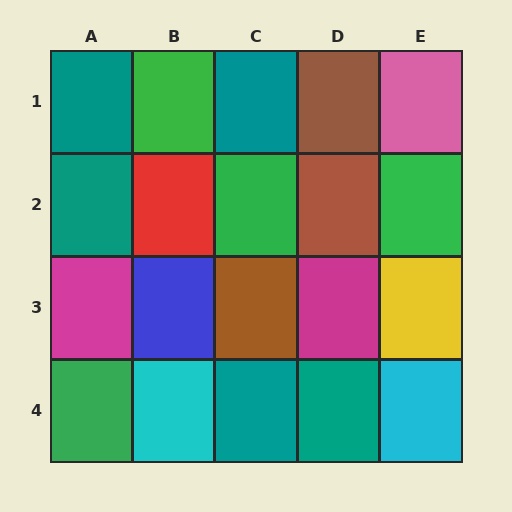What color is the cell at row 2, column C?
Green.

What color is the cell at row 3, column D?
Magenta.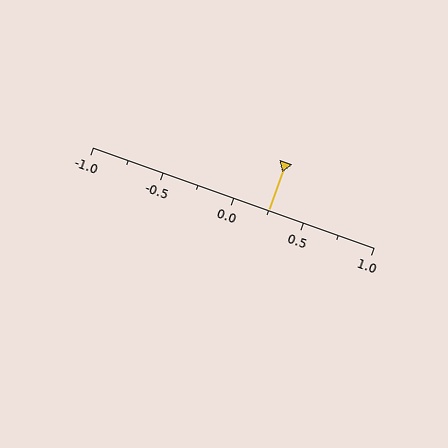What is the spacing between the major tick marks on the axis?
The major ticks are spaced 0.5 apart.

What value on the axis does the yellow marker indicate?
The marker indicates approximately 0.25.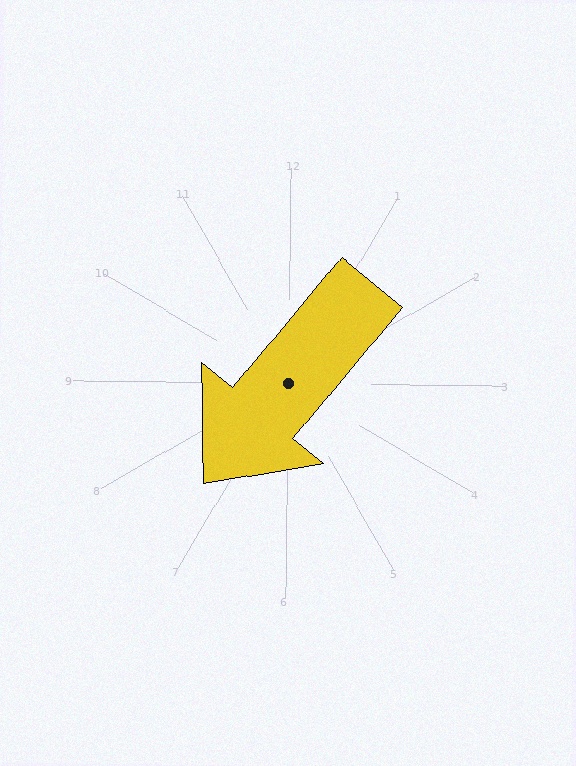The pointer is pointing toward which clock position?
Roughly 7 o'clock.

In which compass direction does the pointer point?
Southwest.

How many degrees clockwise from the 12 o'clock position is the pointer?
Approximately 219 degrees.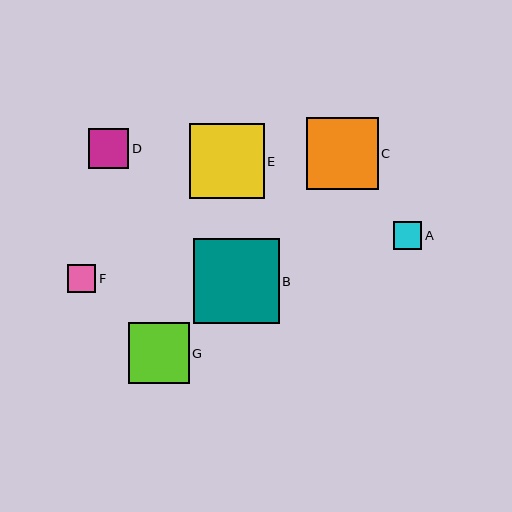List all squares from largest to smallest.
From largest to smallest: B, E, C, G, D, F, A.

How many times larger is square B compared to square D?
Square B is approximately 2.1 times the size of square D.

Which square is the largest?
Square B is the largest with a size of approximately 85 pixels.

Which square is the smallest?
Square A is the smallest with a size of approximately 28 pixels.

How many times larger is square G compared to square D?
Square G is approximately 1.5 times the size of square D.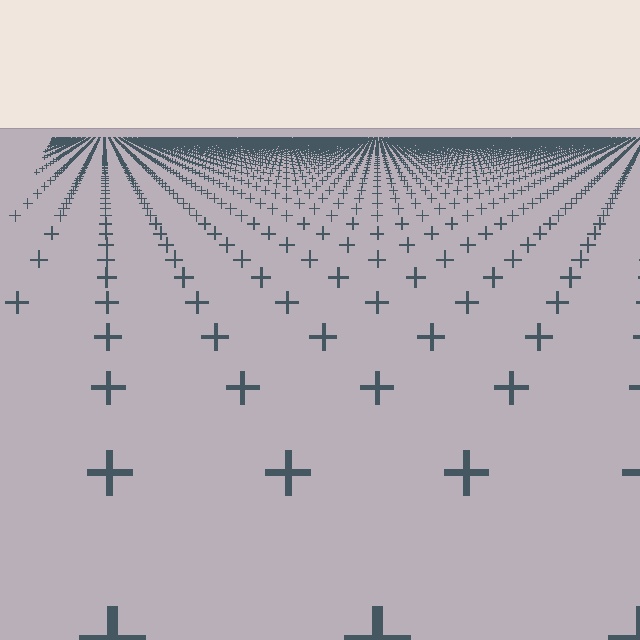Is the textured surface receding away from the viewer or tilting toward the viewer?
The surface is receding away from the viewer. Texture elements get smaller and denser toward the top.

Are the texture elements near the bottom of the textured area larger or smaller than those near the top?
Larger. Near the bottom, elements are closer to the viewer and appear at a bigger on-screen size.